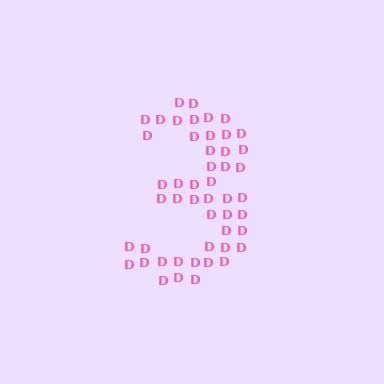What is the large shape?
The large shape is the digit 3.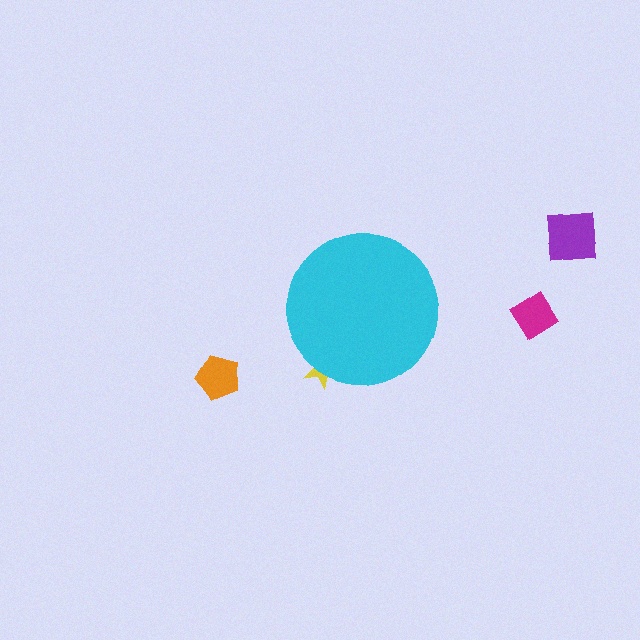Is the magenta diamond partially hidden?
No, the magenta diamond is fully visible.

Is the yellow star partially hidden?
Yes, the yellow star is partially hidden behind the cyan circle.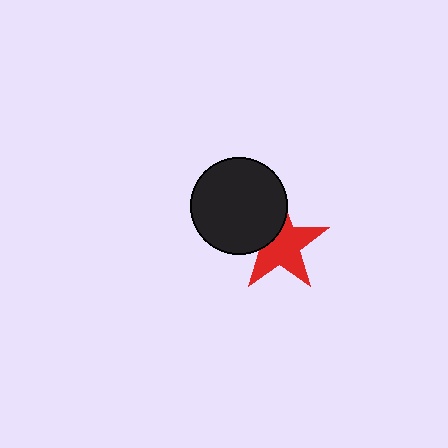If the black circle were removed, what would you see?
You would see the complete red star.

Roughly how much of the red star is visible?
Most of it is visible (roughly 67%).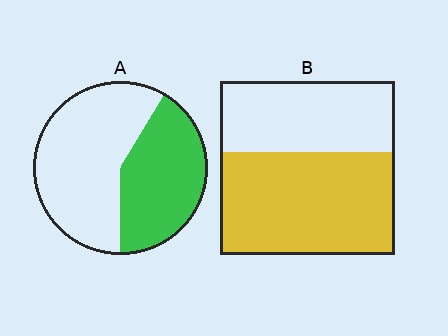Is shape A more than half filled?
No.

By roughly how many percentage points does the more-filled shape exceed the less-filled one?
By roughly 15 percentage points (B over A).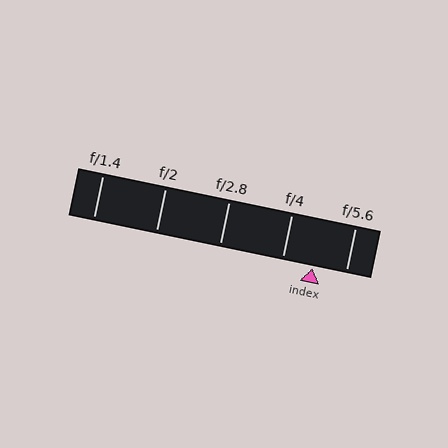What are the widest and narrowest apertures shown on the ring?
The widest aperture shown is f/1.4 and the narrowest is f/5.6.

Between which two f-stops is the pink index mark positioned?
The index mark is between f/4 and f/5.6.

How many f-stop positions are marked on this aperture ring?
There are 5 f-stop positions marked.